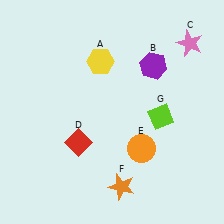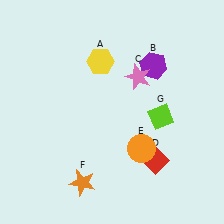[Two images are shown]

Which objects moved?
The objects that moved are: the pink star (C), the red diamond (D), the orange star (F).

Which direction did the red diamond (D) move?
The red diamond (D) moved right.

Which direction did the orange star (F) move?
The orange star (F) moved left.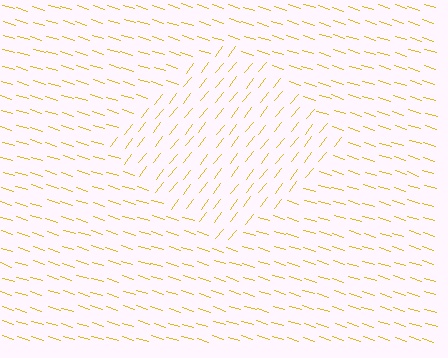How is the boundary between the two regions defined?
The boundary is defined purely by a change in line orientation (approximately 69 degrees difference). All lines are the same color and thickness.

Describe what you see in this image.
The image is filled with small yellow line segments. A diamond region in the image has lines oriented differently from the surrounding lines, creating a visible texture boundary.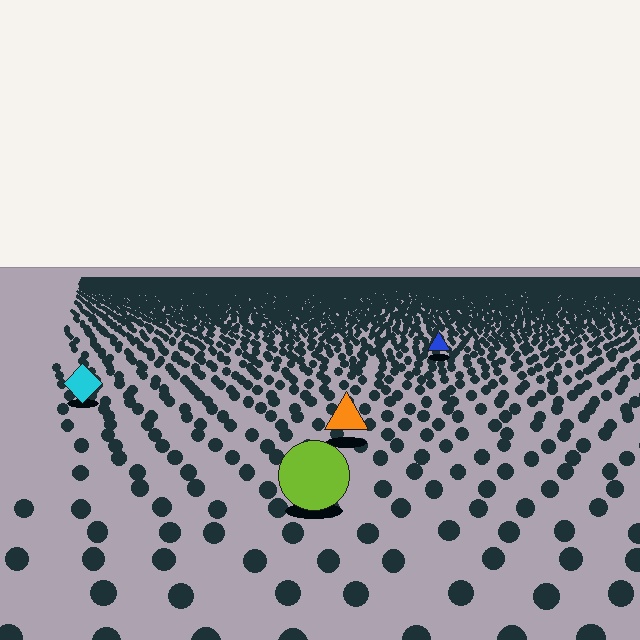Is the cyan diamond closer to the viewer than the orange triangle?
No. The orange triangle is closer — you can tell from the texture gradient: the ground texture is coarser near it.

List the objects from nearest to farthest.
From nearest to farthest: the lime circle, the orange triangle, the cyan diamond, the blue triangle.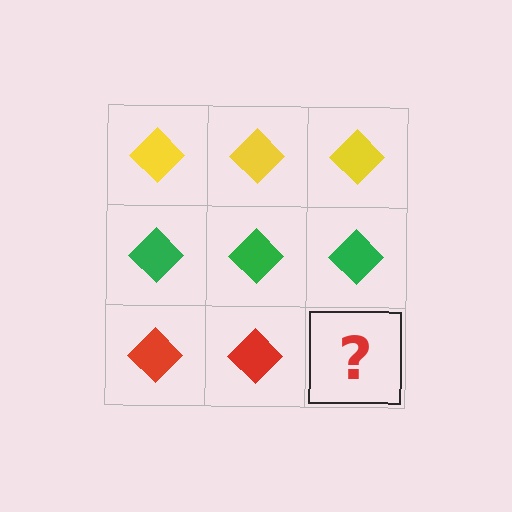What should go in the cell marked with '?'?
The missing cell should contain a red diamond.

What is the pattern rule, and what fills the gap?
The rule is that each row has a consistent color. The gap should be filled with a red diamond.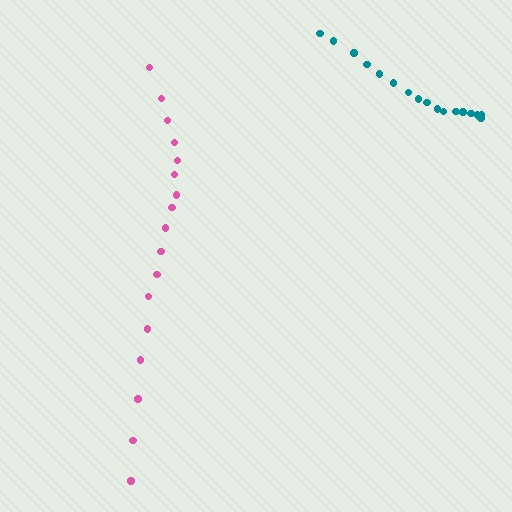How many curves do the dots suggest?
There are 2 distinct paths.